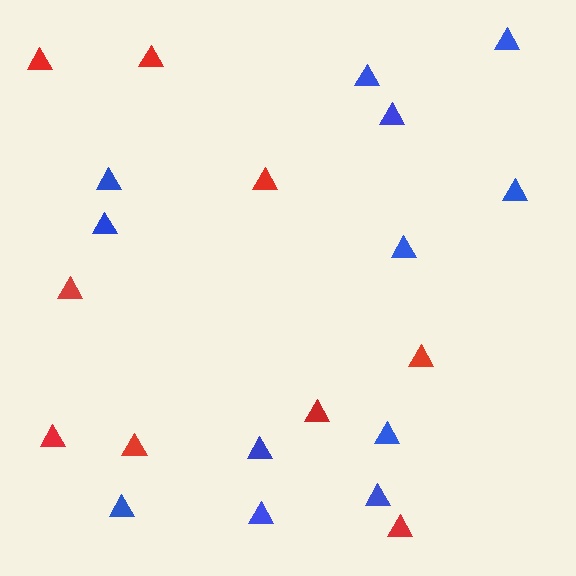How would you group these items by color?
There are 2 groups: one group of red triangles (9) and one group of blue triangles (12).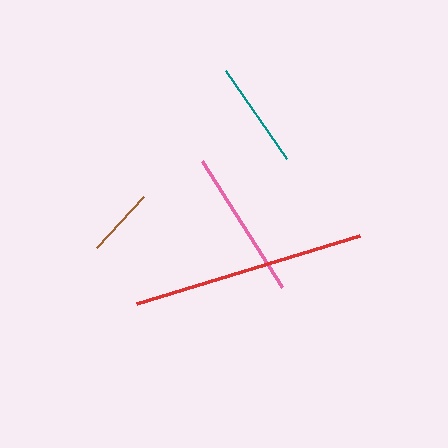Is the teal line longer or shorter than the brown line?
The teal line is longer than the brown line.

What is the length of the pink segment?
The pink segment is approximately 150 pixels long.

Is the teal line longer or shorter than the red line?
The red line is longer than the teal line.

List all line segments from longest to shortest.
From longest to shortest: red, pink, teal, brown.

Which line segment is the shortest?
The brown line is the shortest at approximately 69 pixels.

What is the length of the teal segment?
The teal segment is approximately 107 pixels long.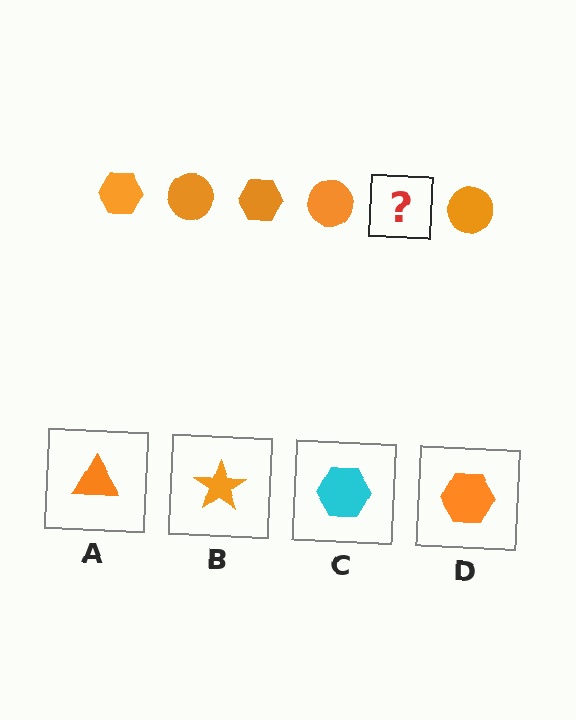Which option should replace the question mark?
Option D.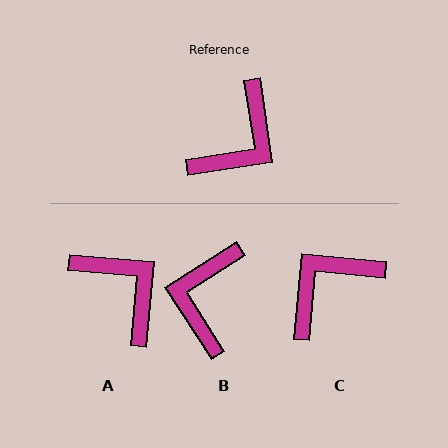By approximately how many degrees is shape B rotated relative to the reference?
Approximately 156 degrees clockwise.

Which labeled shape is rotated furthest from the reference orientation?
C, about 166 degrees away.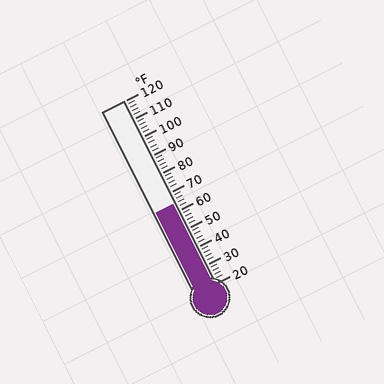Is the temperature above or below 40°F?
The temperature is above 40°F.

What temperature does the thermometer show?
The thermometer shows approximately 64°F.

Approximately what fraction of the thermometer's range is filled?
The thermometer is filled to approximately 45% of its range.